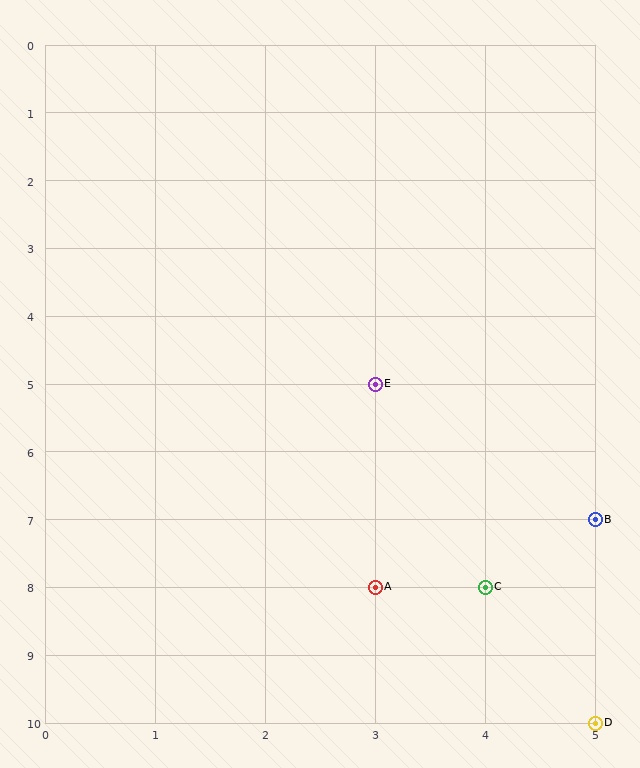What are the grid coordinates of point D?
Point D is at grid coordinates (5, 10).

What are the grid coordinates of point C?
Point C is at grid coordinates (4, 8).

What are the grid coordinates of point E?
Point E is at grid coordinates (3, 5).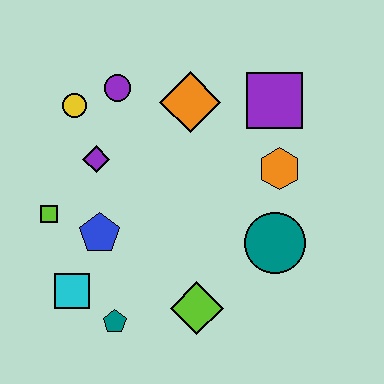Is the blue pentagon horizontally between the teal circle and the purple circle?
No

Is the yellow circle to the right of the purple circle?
No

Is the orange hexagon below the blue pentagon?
No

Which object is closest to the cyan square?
The teal pentagon is closest to the cyan square.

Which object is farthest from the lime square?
The purple square is farthest from the lime square.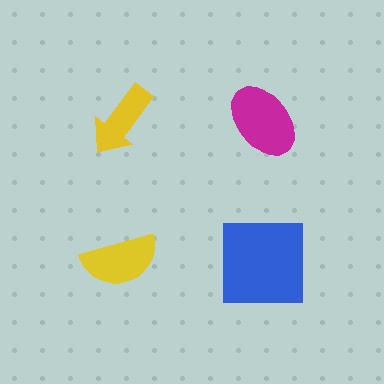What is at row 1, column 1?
A yellow arrow.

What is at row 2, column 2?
A blue square.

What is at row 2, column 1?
A yellow semicircle.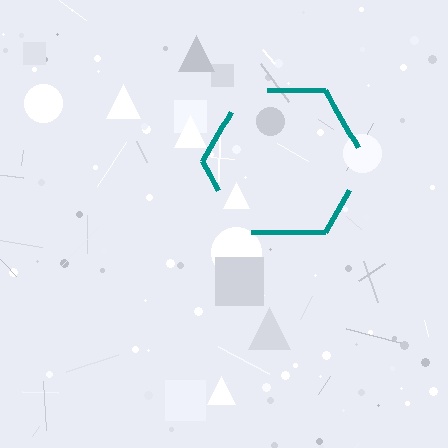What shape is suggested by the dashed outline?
The dashed outline suggests a hexagon.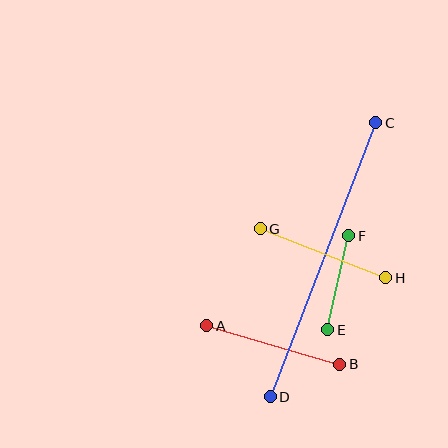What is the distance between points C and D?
The distance is approximately 294 pixels.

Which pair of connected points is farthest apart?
Points C and D are farthest apart.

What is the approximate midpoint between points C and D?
The midpoint is at approximately (323, 260) pixels.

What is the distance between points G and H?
The distance is approximately 135 pixels.